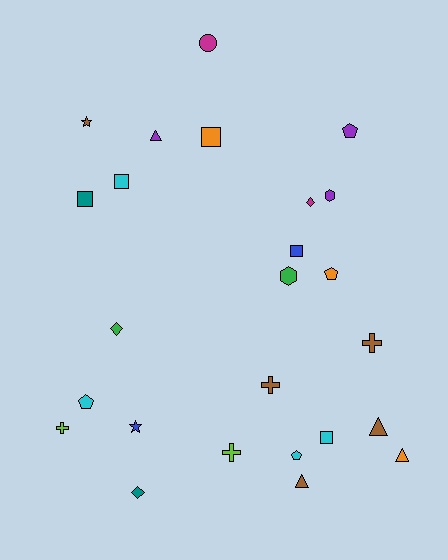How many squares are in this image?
There are 5 squares.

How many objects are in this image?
There are 25 objects.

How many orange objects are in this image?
There are 3 orange objects.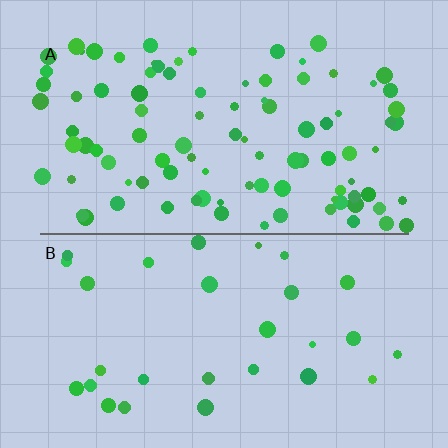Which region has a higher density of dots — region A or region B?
A (the top).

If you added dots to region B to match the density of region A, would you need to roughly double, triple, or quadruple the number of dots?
Approximately triple.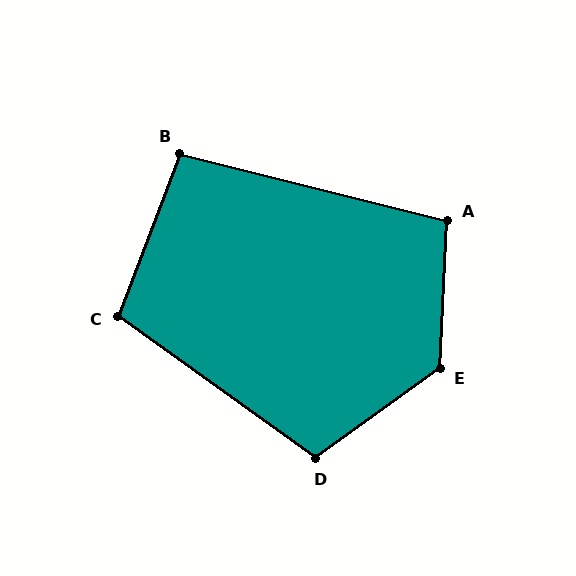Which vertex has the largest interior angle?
E, at approximately 128 degrees.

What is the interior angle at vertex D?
Approximately 109 degrees (obtuse).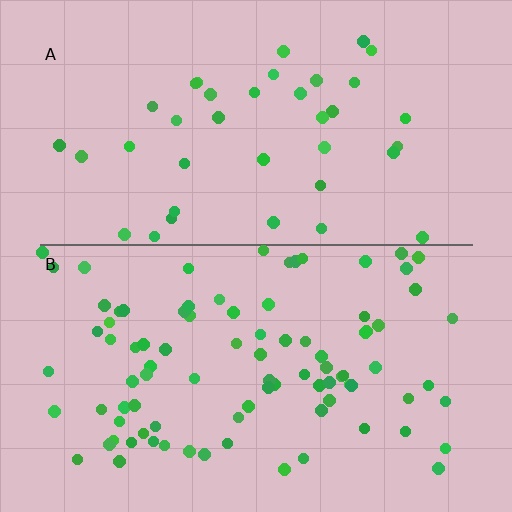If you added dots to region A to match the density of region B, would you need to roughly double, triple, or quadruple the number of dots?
Approximately double.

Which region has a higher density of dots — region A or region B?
B (the bottom).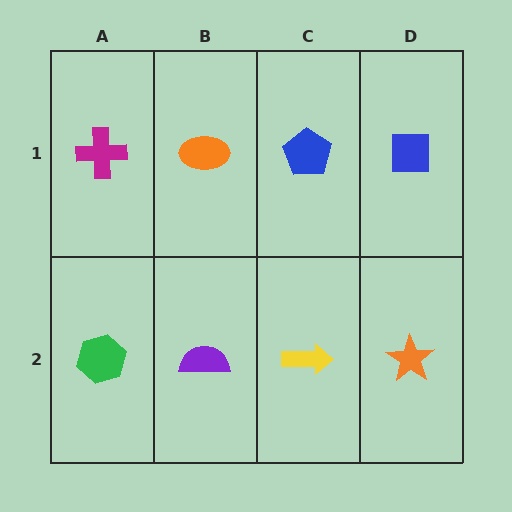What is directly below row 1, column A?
A green hexagon.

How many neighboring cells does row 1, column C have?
3.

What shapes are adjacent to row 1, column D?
An orange star (row 2, column D), a blue pentagon (row 1, column C).